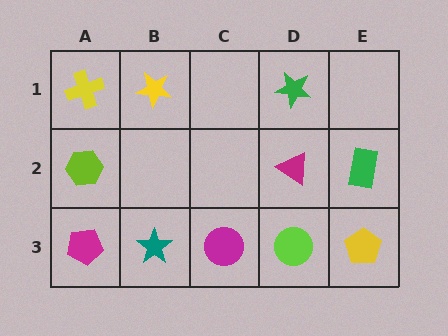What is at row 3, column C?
A magenta circle.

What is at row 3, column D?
A lime circle.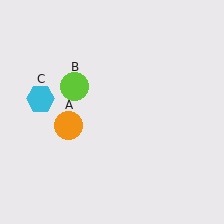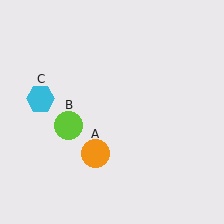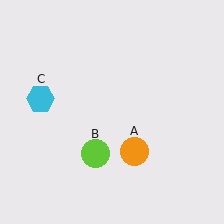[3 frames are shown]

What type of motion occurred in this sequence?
The orange circle (object A), lime circle (object B) rotated counterclockwise around the center of the scene.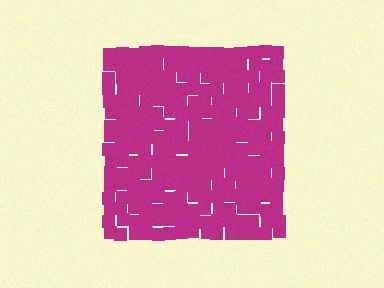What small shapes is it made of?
It is made of small squares.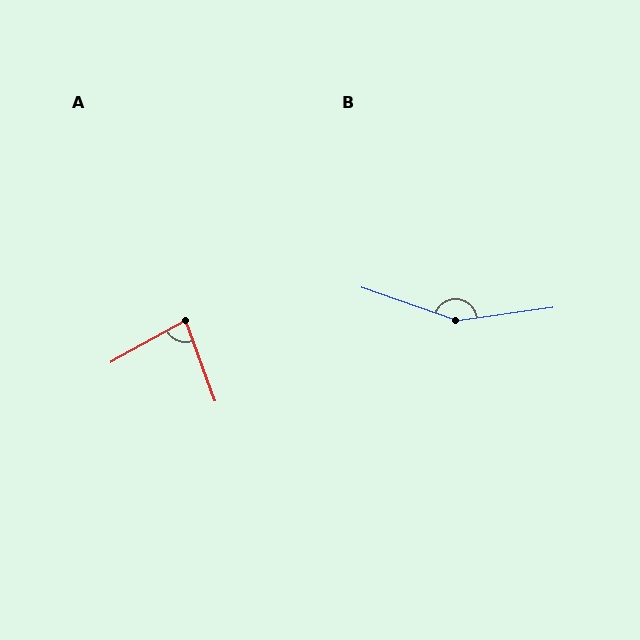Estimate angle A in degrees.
Approximately 81 degrees.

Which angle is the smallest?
A, at approximately 81 degrees.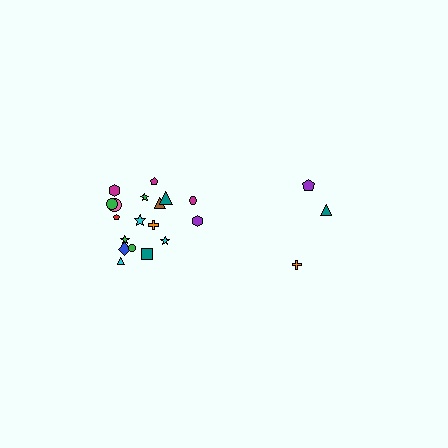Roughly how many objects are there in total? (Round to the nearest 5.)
Roughly 20 objects in total.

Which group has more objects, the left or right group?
The left group.